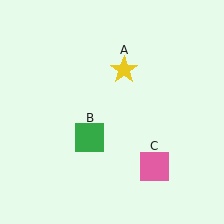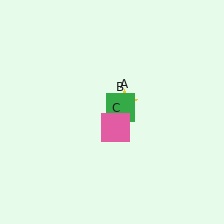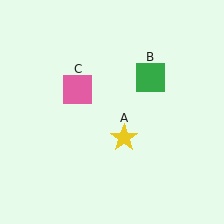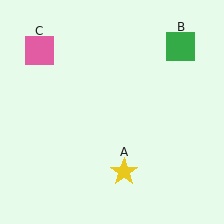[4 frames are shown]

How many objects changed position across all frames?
3 objects changed position: yellow star (object A), green square (object B), pink square (object C).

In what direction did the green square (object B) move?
The green square (object B) moved up and to the right.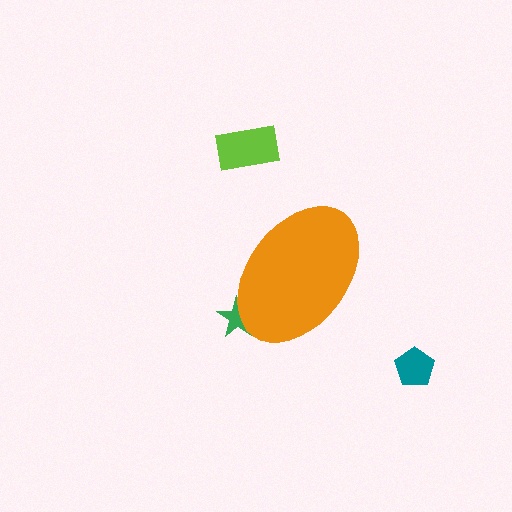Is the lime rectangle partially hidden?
No, the lime rectangle is fully visible.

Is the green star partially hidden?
Yes, the green star is partially hidden behind the orange ellipse.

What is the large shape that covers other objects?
An orange ellipse.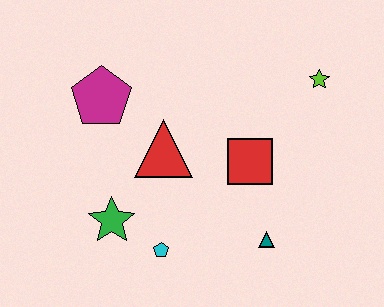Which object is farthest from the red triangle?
The lime star is farthest from the red triangle.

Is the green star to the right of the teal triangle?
No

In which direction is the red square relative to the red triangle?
The red square is to the right of the red triangle.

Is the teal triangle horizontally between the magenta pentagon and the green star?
No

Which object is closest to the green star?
The cyan pentagon is closest to the green star.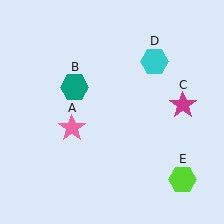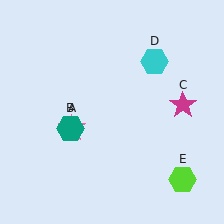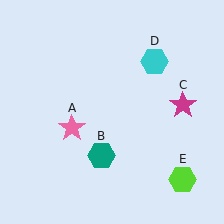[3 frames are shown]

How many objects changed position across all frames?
1 object changed position: teal hexagon (object B).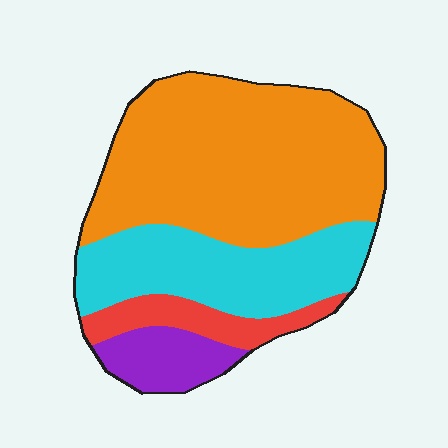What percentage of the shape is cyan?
Cyan covers around 25% of the shape.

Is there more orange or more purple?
Orange.